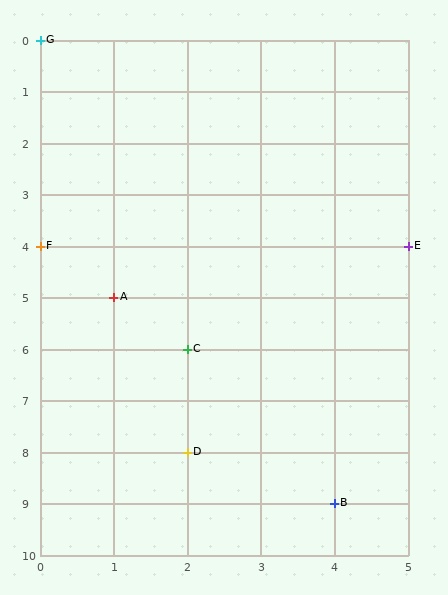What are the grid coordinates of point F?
Point F is at grid coordinates (0, 4).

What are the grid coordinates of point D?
Point D is at grid coordinates (2, 8).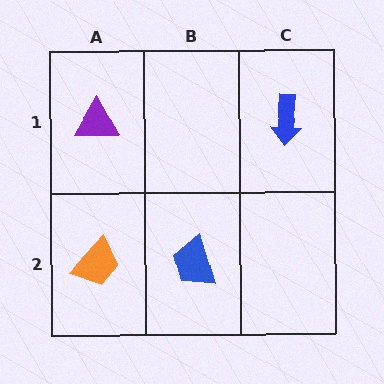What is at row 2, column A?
An orange trapezoid.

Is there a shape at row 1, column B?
No, that cell is empty.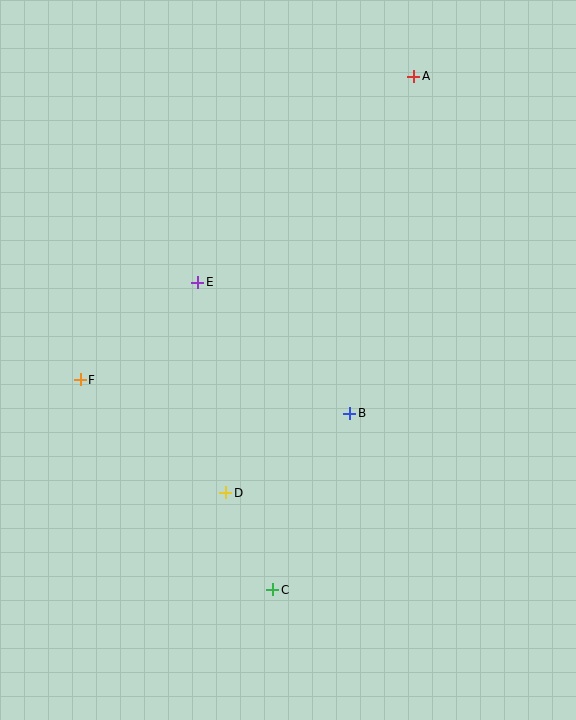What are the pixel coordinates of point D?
Point D is at (226, 493).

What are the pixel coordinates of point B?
Point B is at (350, 414).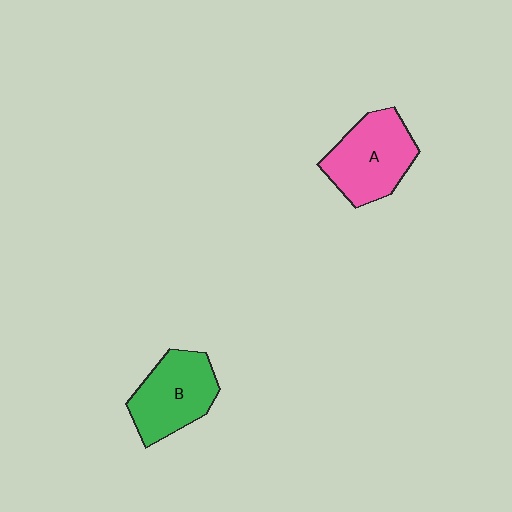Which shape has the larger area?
Shape A (pink).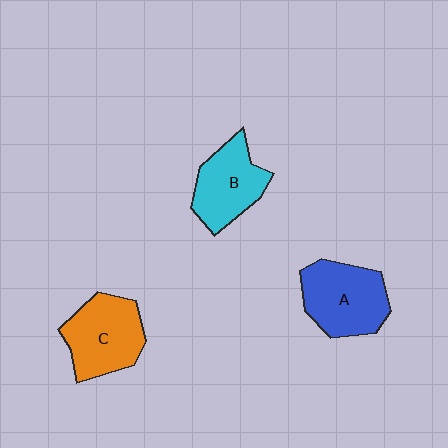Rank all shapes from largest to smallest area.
From largest to smallest: A (blue), C (orange), B (cyan).